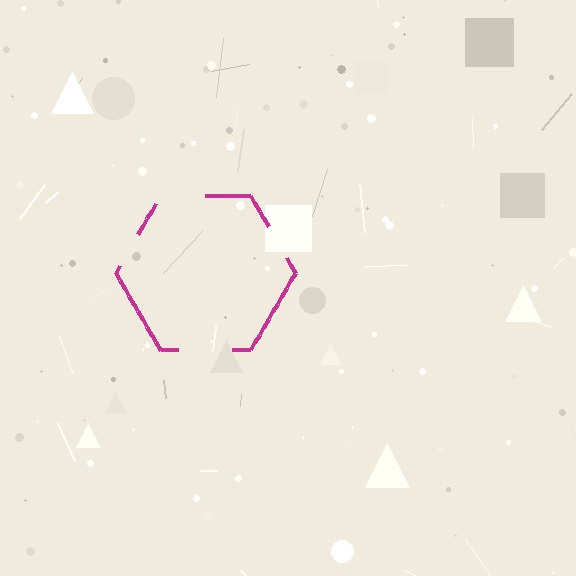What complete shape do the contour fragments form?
The contour fragments form a hexagon.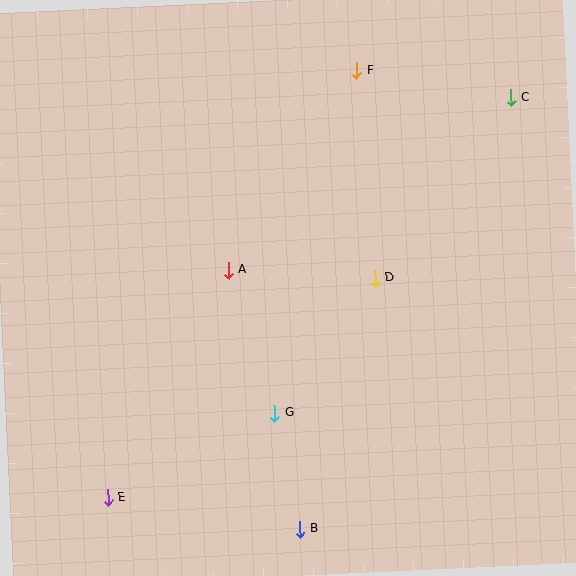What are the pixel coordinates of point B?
Point B is at (300, 529).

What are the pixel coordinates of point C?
Point C is at (511, 98).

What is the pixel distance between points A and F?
The distance between A and F is 237 pixels.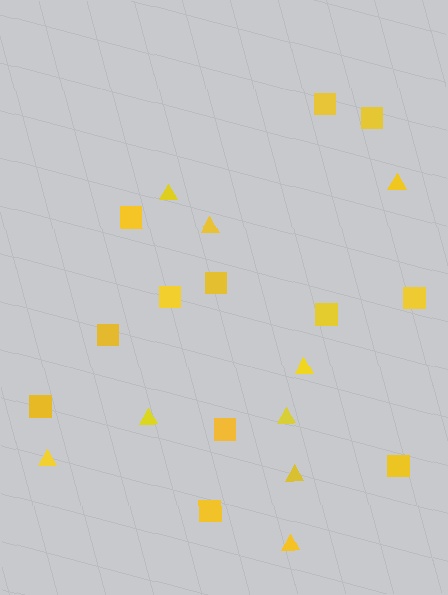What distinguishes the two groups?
There are 2 groups: one group of squares (12) and one group of triangles (9).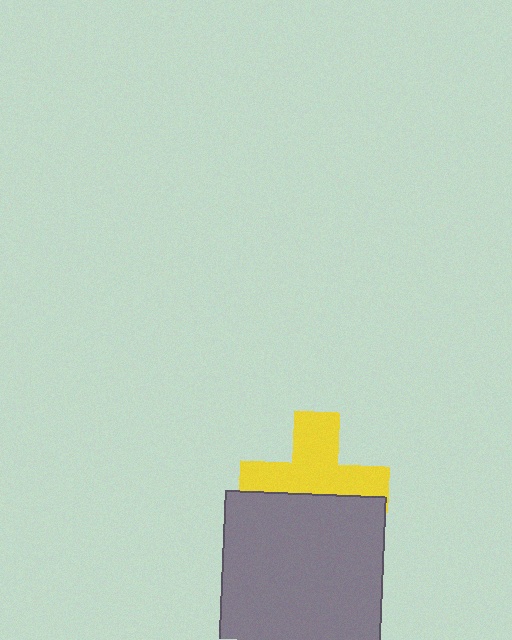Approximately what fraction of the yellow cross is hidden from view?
Roughly 41% of the yellow cross is hidden behind the gray rectangle.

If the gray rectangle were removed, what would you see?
You would see the complete yellow cross.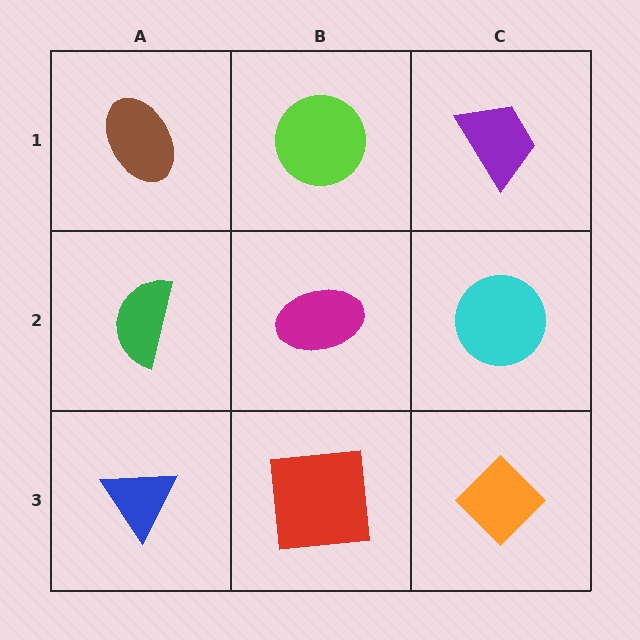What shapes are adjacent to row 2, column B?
A lime circle (row 1, column B), a red square (row 3, column B), a green semicircle (row 2, column A), a cyan circle (row 2, column C).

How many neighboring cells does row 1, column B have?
3.